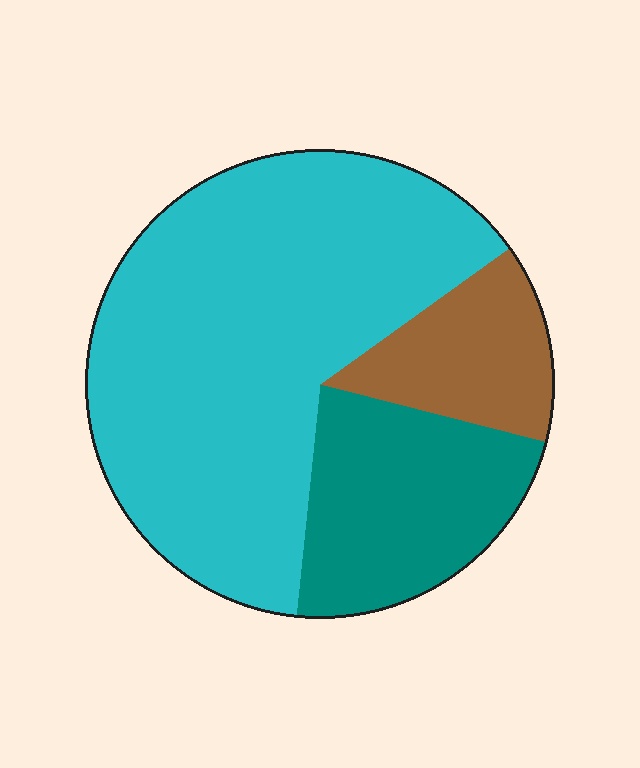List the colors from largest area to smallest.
From largest to smallest: cyan, teal, brown.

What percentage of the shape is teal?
Teal takes up about one quarter (1/4) of the shape.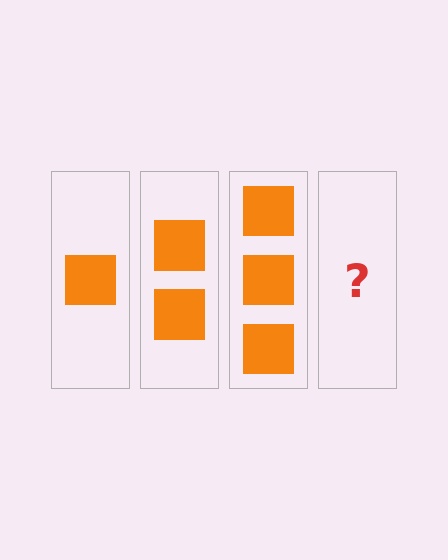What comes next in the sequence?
The next element should be 4 squares.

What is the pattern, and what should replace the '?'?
The pattern is that each step adds one more square. The '?' should be 4 squares.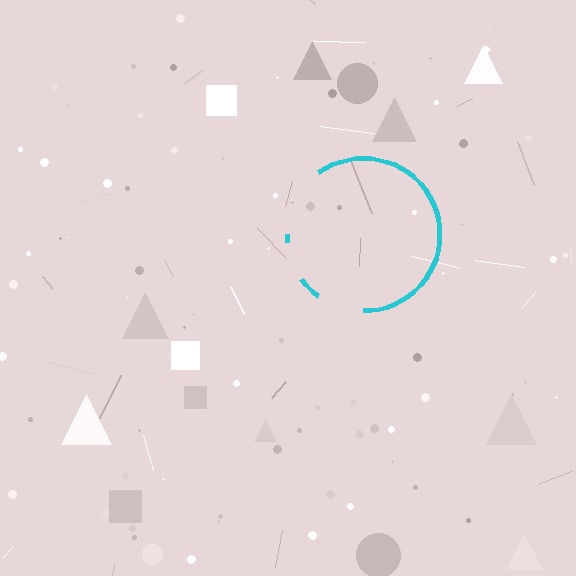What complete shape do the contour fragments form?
The contour fragments form a circle.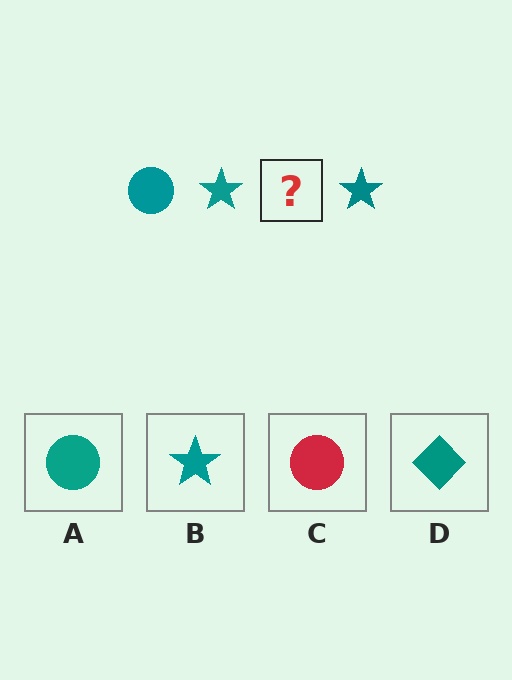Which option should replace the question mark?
Option A.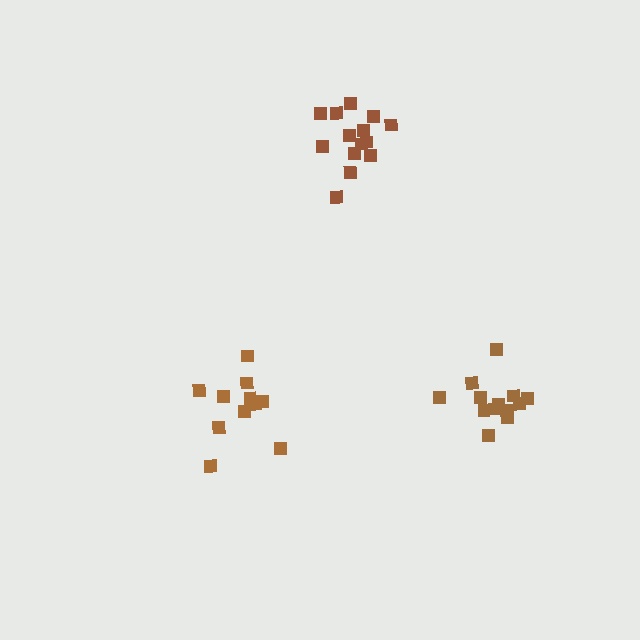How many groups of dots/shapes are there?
There are 3 groups.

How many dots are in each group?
Group 1: 13 dots, Group 2: 14 dots, Group 3: 11 dots (38 total).